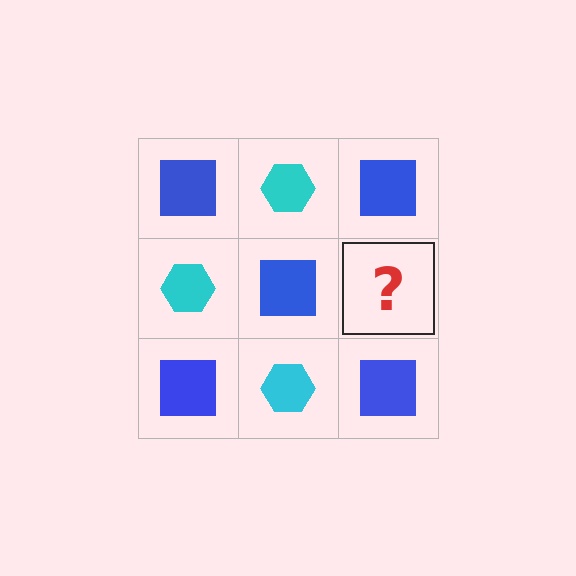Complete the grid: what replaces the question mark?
The question mark should be replaced with a cyan hexagon.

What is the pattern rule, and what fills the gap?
The rule is that it alternates blue square and cyan hexagon in a checkerboard pattern. The gap should be filled with a cyan hexagon.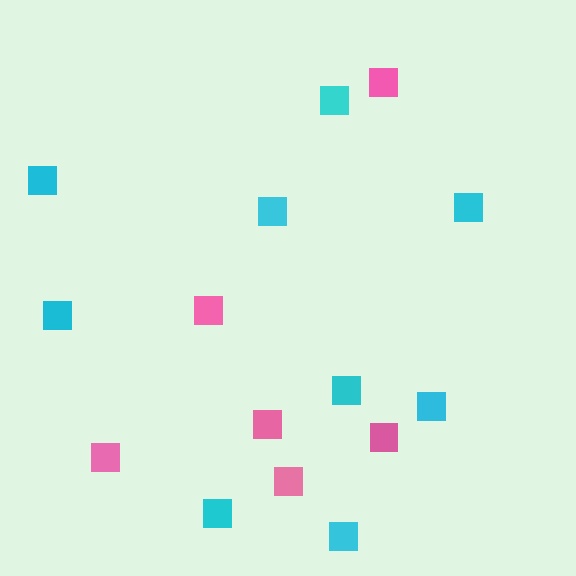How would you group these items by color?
There are 2 groups: one group of pink squares (6) and one group of cyan squares (9).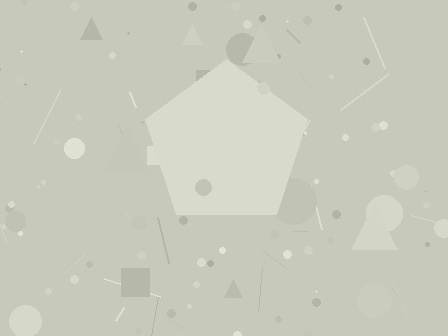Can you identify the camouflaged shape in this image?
The camouflaged shape is a pentagon.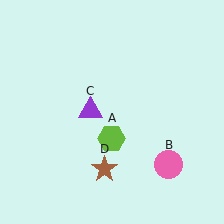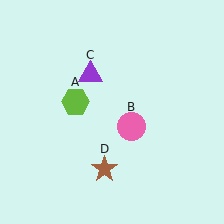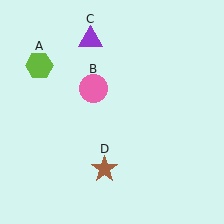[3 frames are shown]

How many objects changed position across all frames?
3 objects changed position: lime hexagon (object A), pink circle (object B), purple triangle (object C).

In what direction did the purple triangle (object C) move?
The purple triangle (object C) moved up.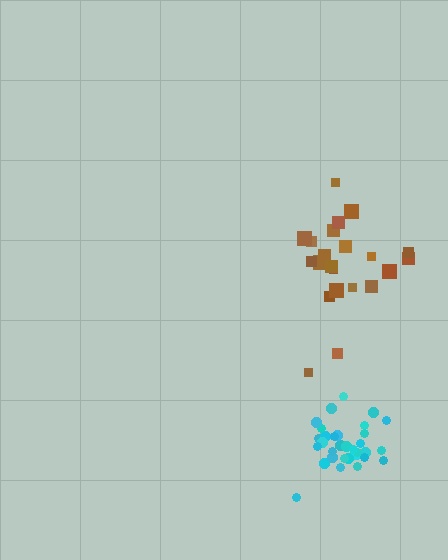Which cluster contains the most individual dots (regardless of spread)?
Cyan (32).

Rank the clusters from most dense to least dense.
cyan, brown.